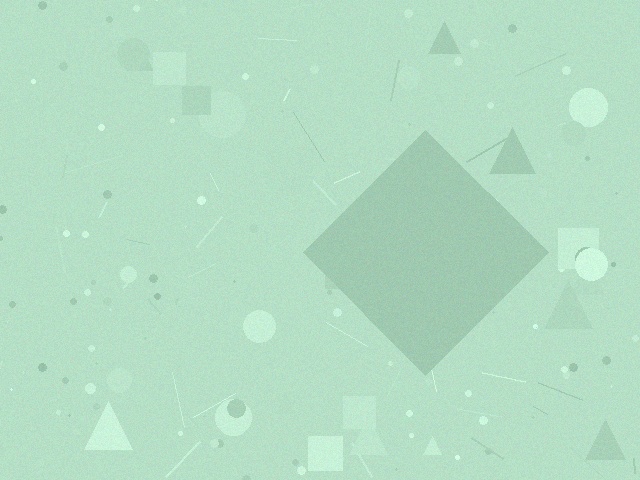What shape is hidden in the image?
A diamond is hidden in the image.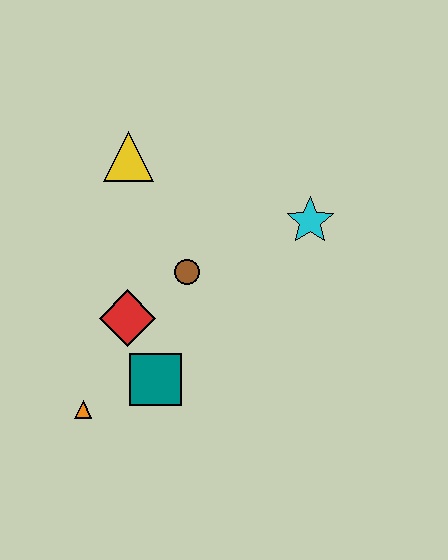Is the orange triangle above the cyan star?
No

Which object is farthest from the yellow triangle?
The orange triangle is farthest from the yellow triangle.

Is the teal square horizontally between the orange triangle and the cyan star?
Yes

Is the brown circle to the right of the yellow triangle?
Yes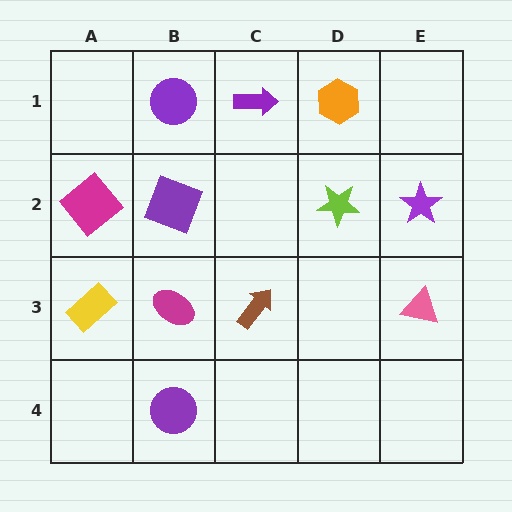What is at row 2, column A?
A magenta diamond.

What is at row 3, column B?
A magenta ellipse.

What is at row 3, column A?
A yellow rectangle.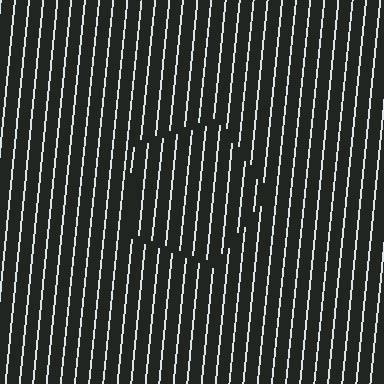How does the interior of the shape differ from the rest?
The interior of the shape contains the same grating, shifted by half a period — the contour is defined by the phase discontinuity where line-ends from the inner and outer gratings abut.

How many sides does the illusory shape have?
5 sides — the line-ends trace a pentagon.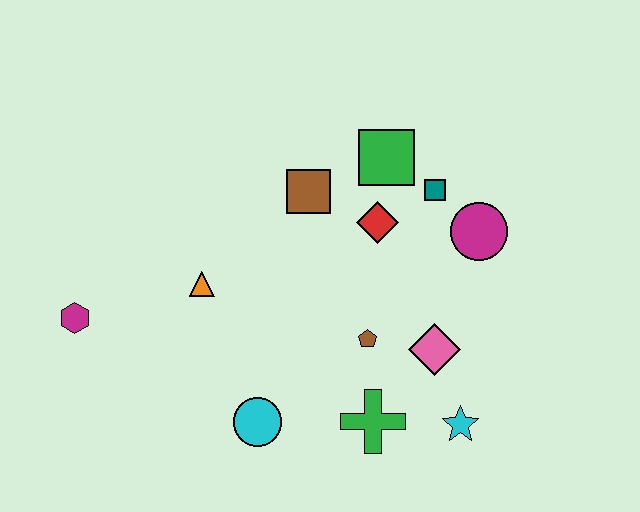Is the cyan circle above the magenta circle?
No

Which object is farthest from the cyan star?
The magenta hexagon is farthest from the cyan star.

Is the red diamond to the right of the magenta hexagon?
Yes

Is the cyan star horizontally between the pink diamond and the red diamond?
No